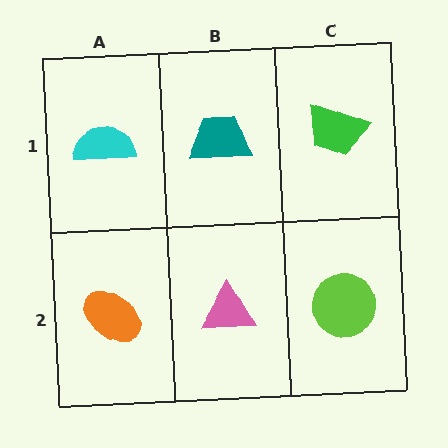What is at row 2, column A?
An orange ellipse.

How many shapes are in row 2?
3 shapes.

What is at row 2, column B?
A pink triangle.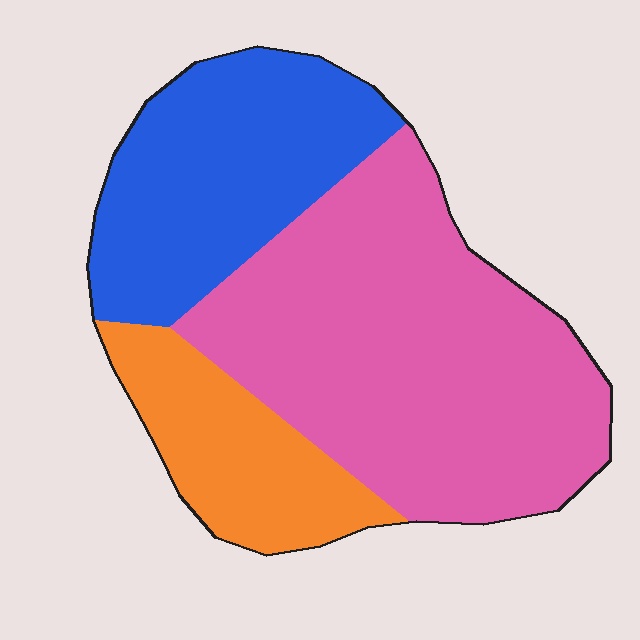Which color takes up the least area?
Orange, at roughly 20%.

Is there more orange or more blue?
Blue.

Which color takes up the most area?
Pink, at roughly 55%.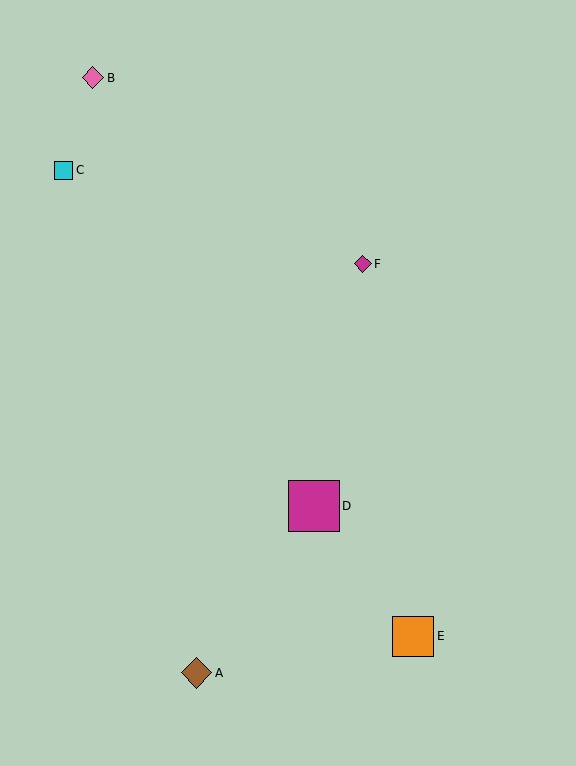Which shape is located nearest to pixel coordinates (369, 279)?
The magenta diamond (labeled F) at (363, 264) is nearest to that location.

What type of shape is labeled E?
Shape E is an orange square.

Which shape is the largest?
The magenta square (labeled D) is the largest.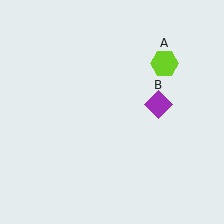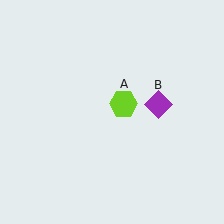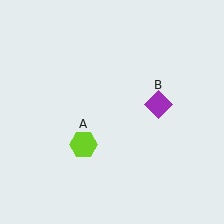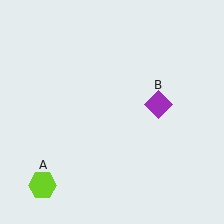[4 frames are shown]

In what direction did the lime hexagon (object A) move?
The lime hexagon (object A) moved down and to the left.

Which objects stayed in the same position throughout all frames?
Purple diamond (object B) remained stationary.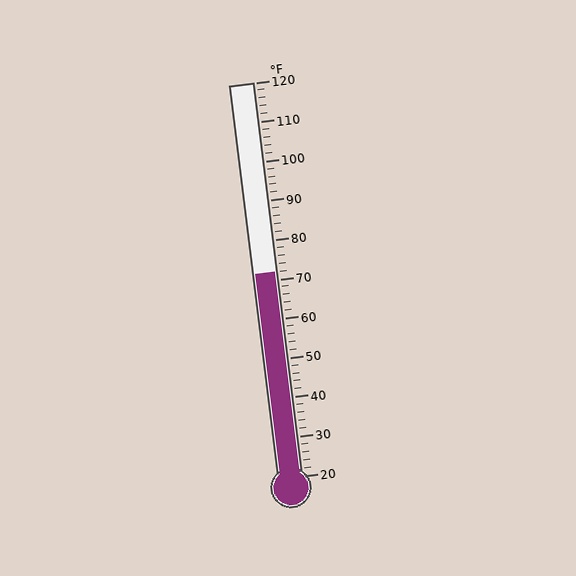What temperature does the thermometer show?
The thermometer shows approximately 72°F.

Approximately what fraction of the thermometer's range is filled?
The thermometer is filled to approximately 50% of its range.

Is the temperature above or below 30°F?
The temperature is above 30°F.